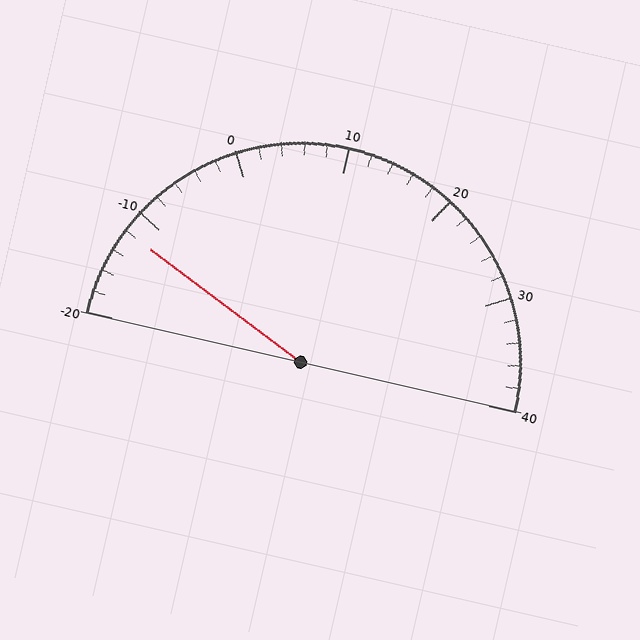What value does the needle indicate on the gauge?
The needle indicates approximately -12.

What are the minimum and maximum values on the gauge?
The gauge ranges from -20 to 40.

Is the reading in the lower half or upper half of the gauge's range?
The reading is in the lower half of the range (-20 to 40).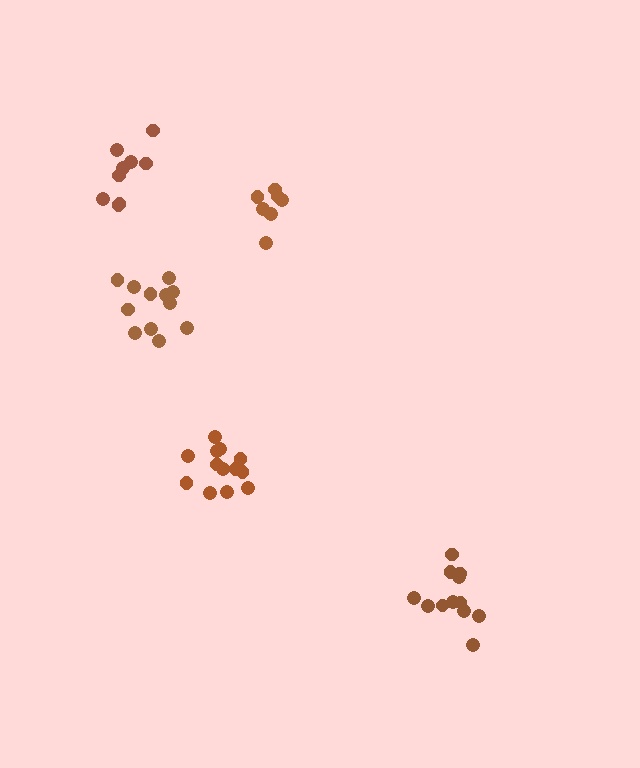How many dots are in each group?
Group 1: 9 dots, Group 2: 12 dots, Group 3: 8 dots, Group 4: 13 dots, Group 5: 12 dots (54 total).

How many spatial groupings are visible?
There are 5 spatial groupings.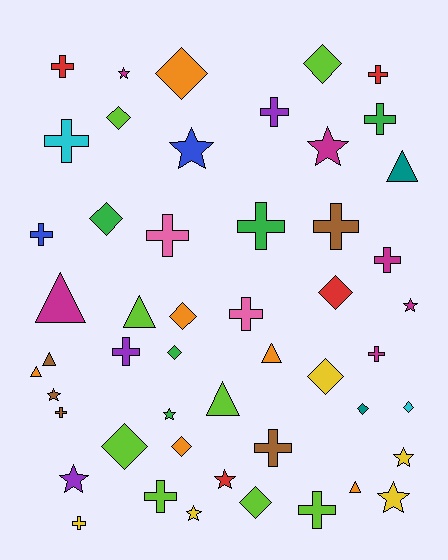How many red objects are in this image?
There are 4 red objects.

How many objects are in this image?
There are 50 objects.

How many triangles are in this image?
There are 8 triangles.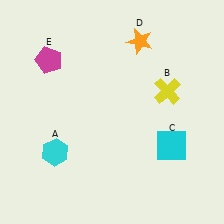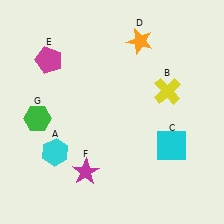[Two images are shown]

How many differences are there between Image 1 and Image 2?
There are 2 differences between the two images.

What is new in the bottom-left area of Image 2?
A magenta star (F) was added in the bottom-left area of Image 2.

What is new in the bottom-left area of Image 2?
A green hexagon (G) was added in the bottom-left area of Image 2.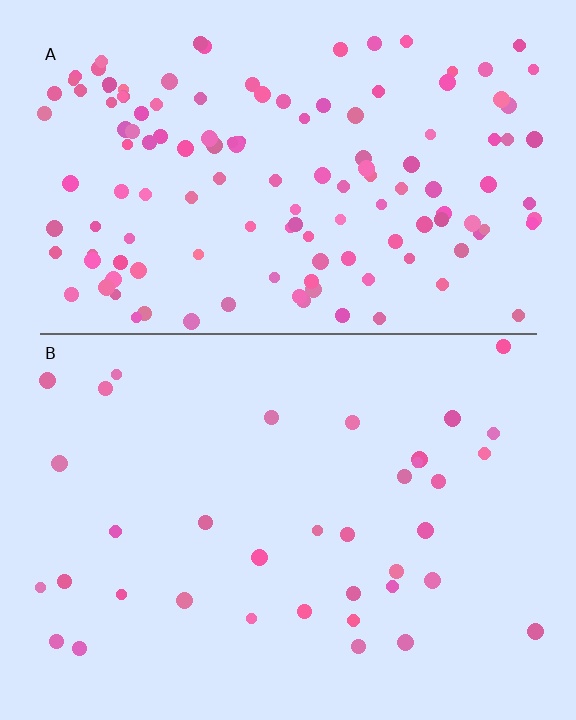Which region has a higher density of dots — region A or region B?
A (the top).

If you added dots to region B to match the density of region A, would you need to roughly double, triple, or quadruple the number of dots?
Approximately quadruple.